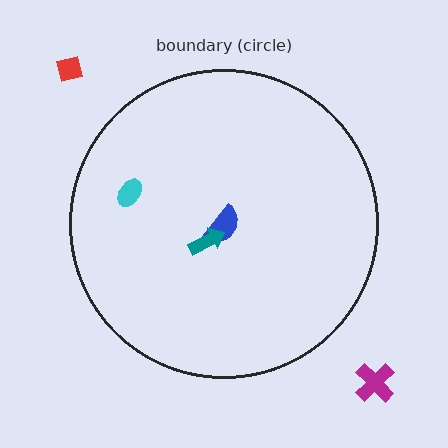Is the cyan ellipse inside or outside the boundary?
Inside.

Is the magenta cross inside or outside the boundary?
Outside.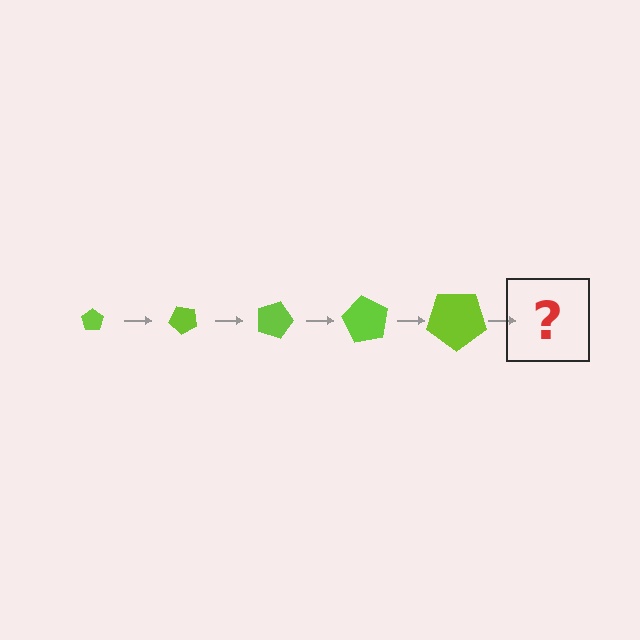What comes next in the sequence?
The next element should be a pentagon, larger than the previous one and rotated 225 degrees from the start.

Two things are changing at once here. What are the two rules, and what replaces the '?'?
The two rules are that the pentagon grows larger each step and it rotates 45 degrees each step. The '?' should be a pentagon, larger than the previous one and rotated 225 degrees from the start.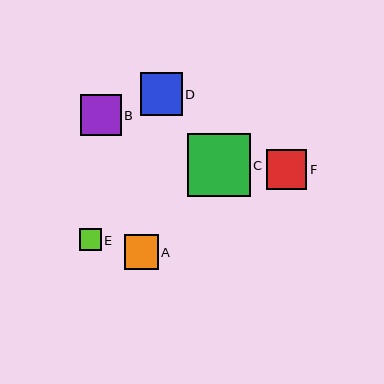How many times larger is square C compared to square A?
Square C is approximately 1.8 times the size of square A.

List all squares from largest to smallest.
From largest to smallest: C, D, B, F, A, E.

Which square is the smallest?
Square E is the smallest with a size of approximately 22 pixels.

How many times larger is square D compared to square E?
Square D is approximately 1.9 times the size of square E.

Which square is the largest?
Square C is the largest with a size of approximately 62 pixels.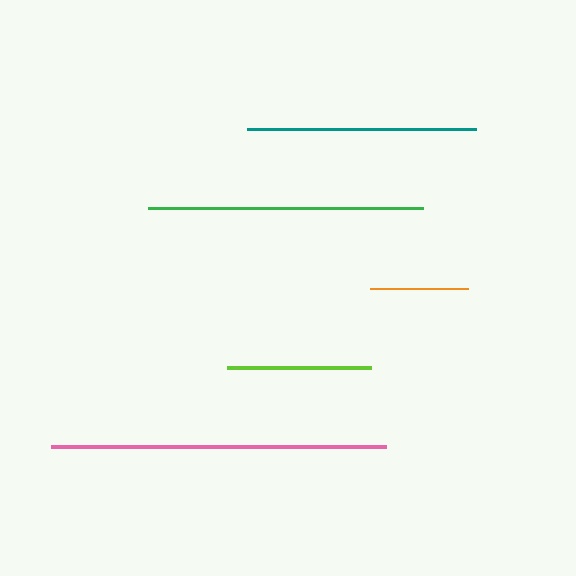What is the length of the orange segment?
The orange segment is approximately 97 pixels long.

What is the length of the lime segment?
The lime segment is approximately 144 pixels long.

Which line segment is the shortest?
The orange line is the shortest at approximately 97 pixels.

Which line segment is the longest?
The pink line is the longest at approximately 335 pixels.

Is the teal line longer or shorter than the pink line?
The pink line is longer than the teal line.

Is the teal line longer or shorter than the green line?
The green line is longer than the teal line.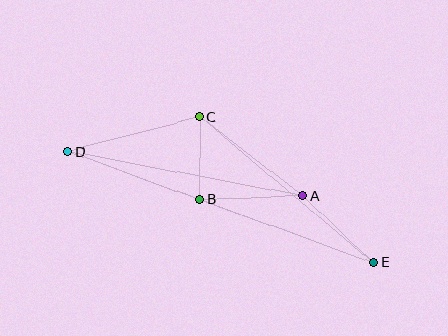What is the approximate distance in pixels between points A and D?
The distance between A and D is approximately 240 pixels.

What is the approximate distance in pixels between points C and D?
The distance between C and D is approximately 136 pixels.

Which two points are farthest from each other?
Points D and E are farthest from each other.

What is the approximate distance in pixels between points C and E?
The distance between C and E is approximately 227 pixels.